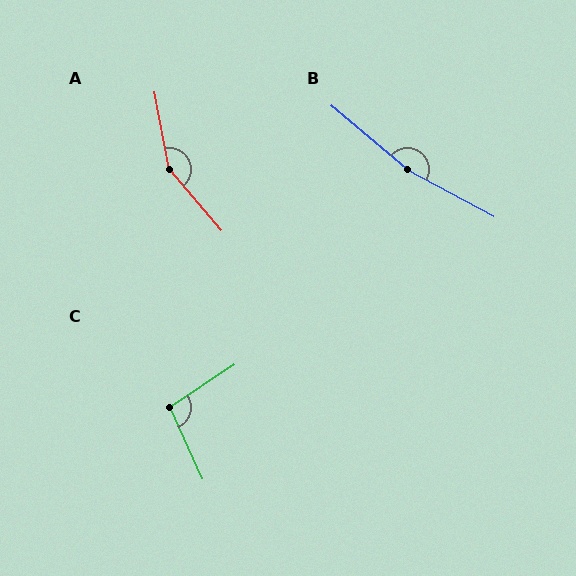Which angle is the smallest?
C, at approximately 99 degrees.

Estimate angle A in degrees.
Approximately 150 degrees.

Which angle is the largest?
B, at approximately 168 degrees.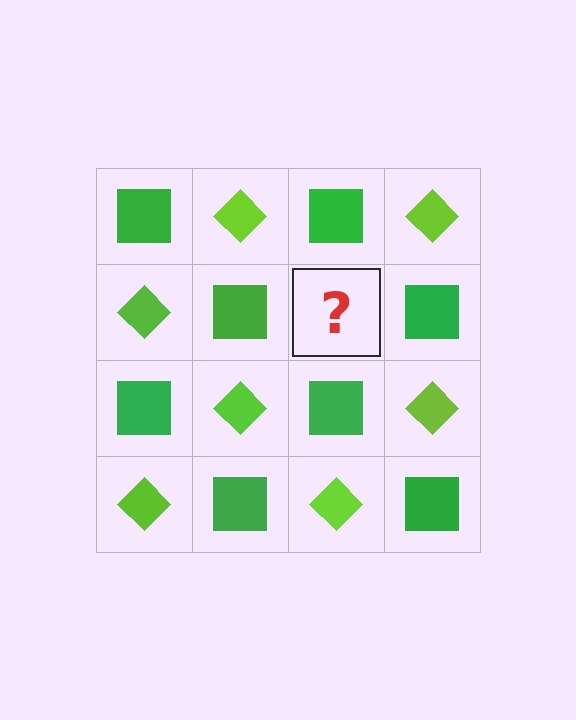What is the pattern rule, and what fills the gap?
The rule is that it alternates green square and lime diamond in a checkerboard pattern. The gap should be filled with a lime diamond.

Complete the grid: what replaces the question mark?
The question mark should be replaced with a lime diamond.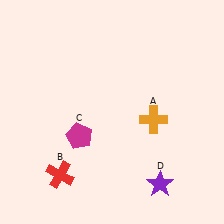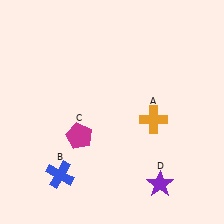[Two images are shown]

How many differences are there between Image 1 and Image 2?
There is 1 difference between the two images.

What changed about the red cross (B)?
In Image 1, B is red. In Image 2, it changed to blue.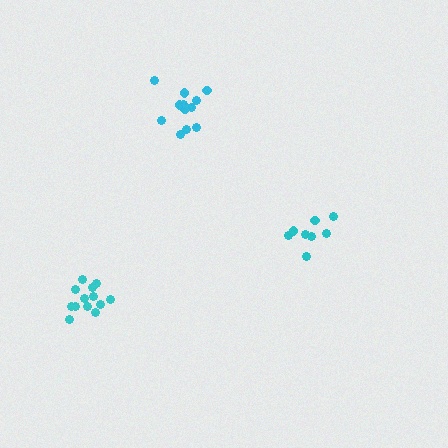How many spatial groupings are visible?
There are 3 spatial groupings.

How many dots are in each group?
Group 1: 13 dots, Group 2: 8 dots, Group 3: 12 dots (33 total).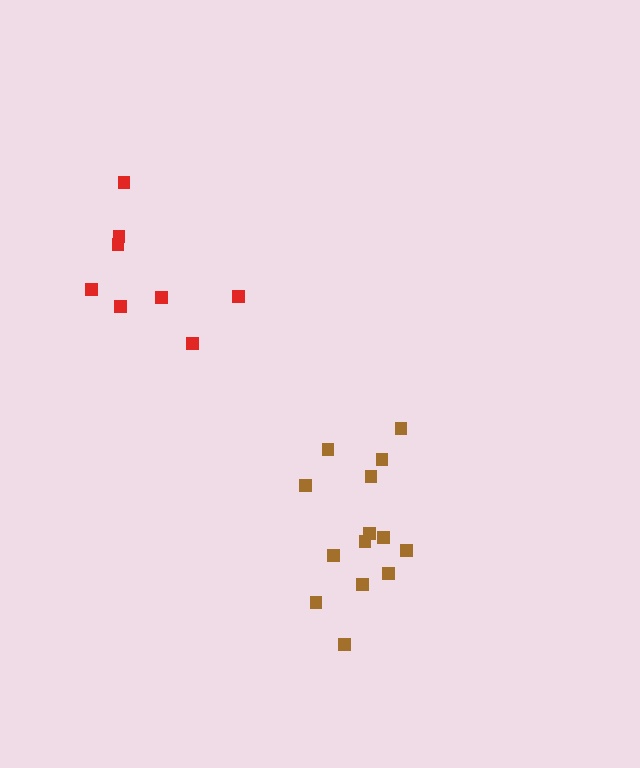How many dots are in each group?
Group 1: 14 dots, Group 2: 8 dots (22 total).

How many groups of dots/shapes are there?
There are 2 groups.